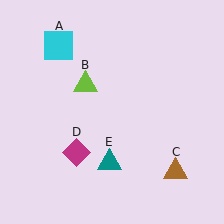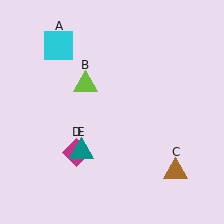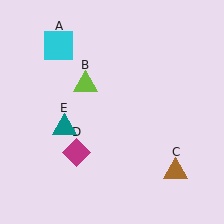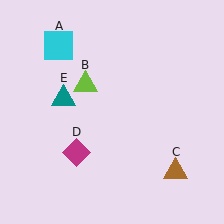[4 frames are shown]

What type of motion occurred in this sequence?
The teal triangle (object E) rotated clockwise around the center of the scene.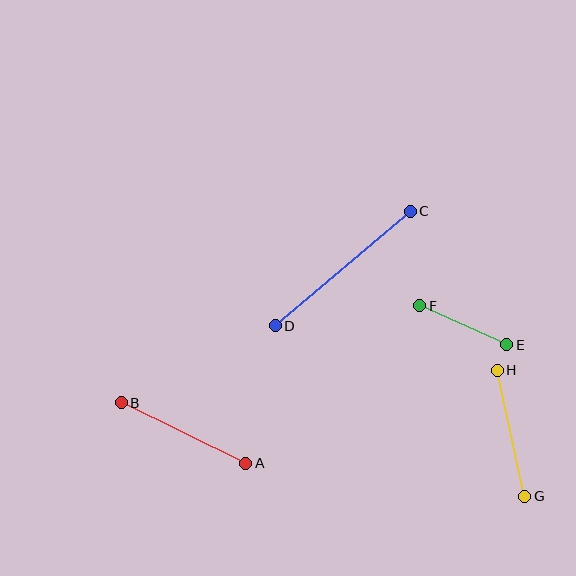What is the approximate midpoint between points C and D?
The midpoint is at approximately (343, 269) pixels.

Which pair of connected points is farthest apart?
Points C and D are farthest apart.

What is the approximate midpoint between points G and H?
The midpoint is at approximately (511, 433) pixels.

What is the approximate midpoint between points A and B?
The midpoint is at approximately (184, 433) pixels.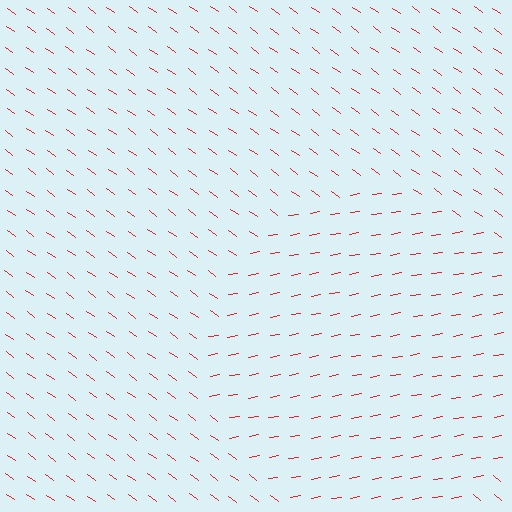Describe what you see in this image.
The image is filled with small red line segments. A circle region in the image has lines oriented differently from the surrounding lines, creating a visible texture boundary.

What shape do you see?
I see a circle.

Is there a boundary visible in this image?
Yes, there is a texture boundary formed by a change in line orientation.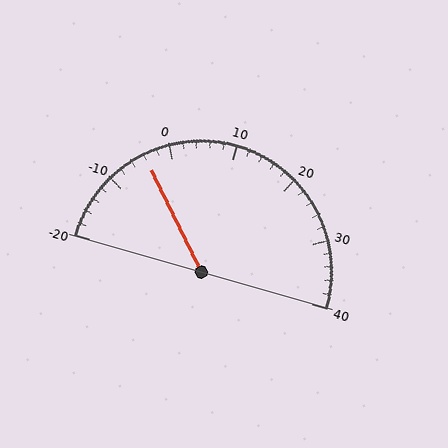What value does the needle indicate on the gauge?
The needle indicates approximately -4.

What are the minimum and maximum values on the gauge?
The gauge ranges from -20 to 40.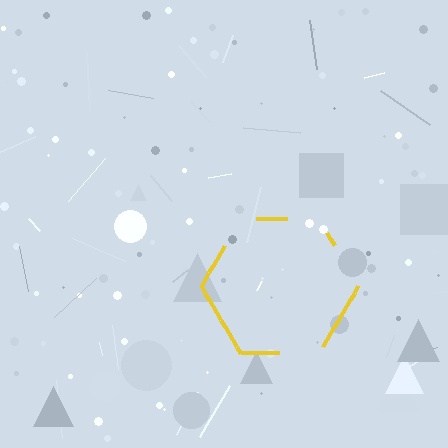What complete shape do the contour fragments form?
The contour fragments form a hexagon.